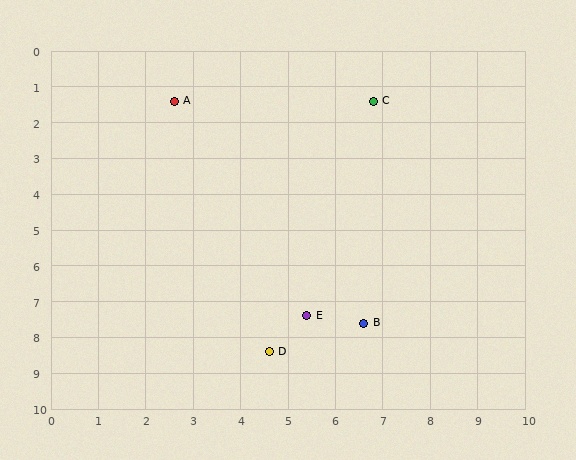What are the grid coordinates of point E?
Point E is at approximately (5.4, 7.4).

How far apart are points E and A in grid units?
Points E and A are about 6.6 grid units apart.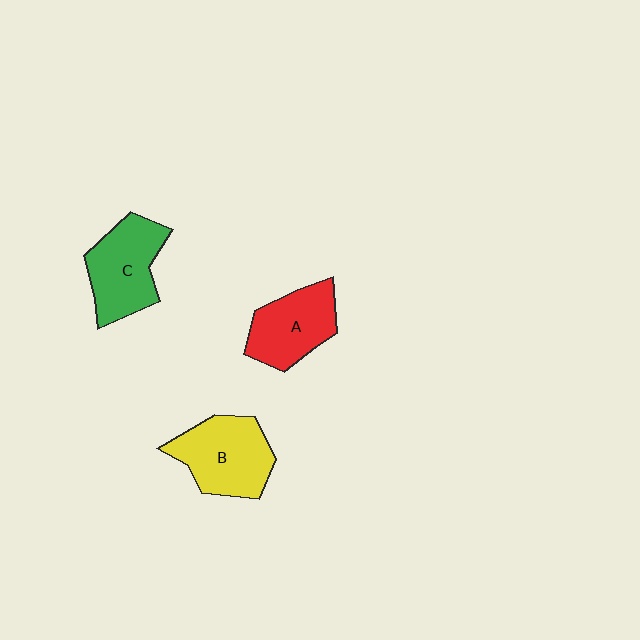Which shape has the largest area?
Shape B (yellow).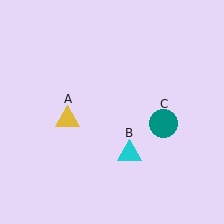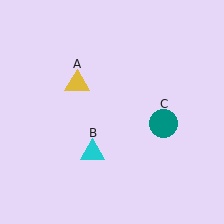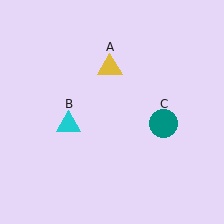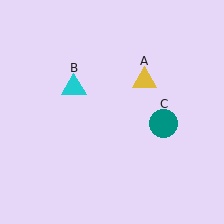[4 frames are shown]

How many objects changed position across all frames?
2 objects changed position: yellow triangle (object A), cyan triangle (object B).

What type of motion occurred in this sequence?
The yellow triangle (object A), cyan triangle (object B) rotated clockwise around the center of the scene.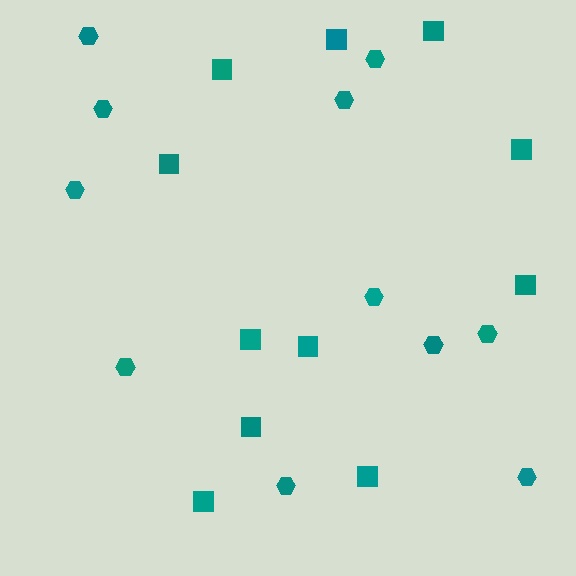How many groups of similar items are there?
There are 2 groups: one group of squares (11) and one group of hexagons (11).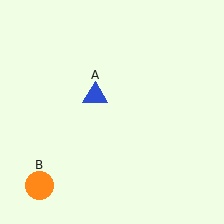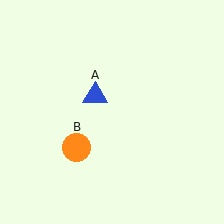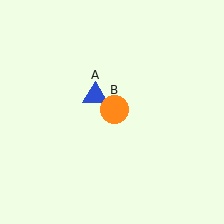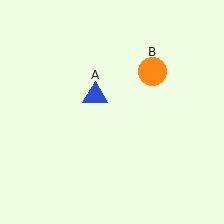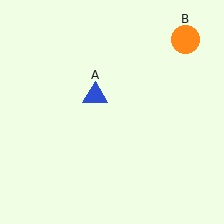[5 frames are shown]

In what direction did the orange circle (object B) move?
The orange circle (object B) moved up and to the right.